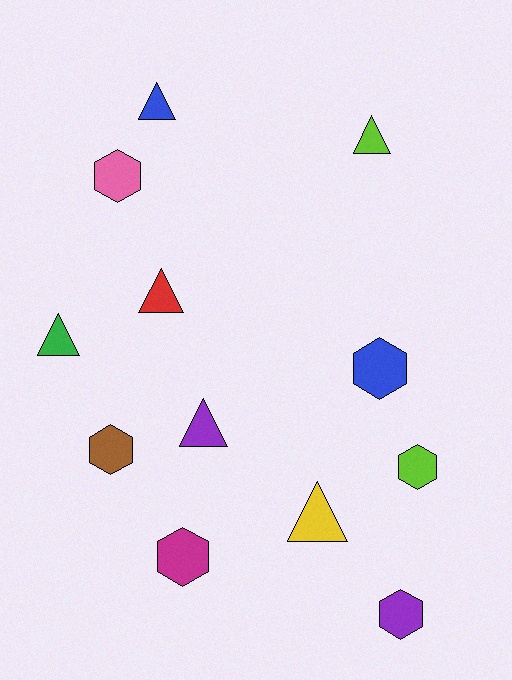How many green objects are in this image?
There is 1 green object.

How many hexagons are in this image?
There are 6 hexagons.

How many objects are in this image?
There are 12 objects.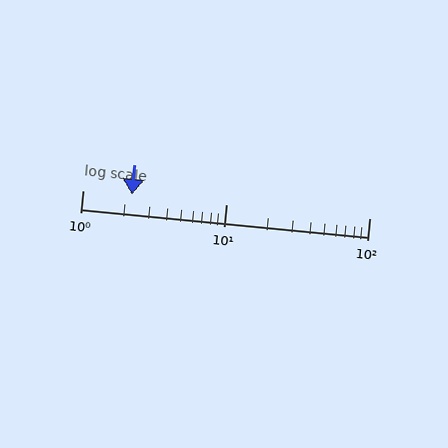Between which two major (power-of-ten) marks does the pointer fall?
The pointer is between 1 and 10.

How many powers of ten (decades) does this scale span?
The scale spans 2 decades, from 1 to 100.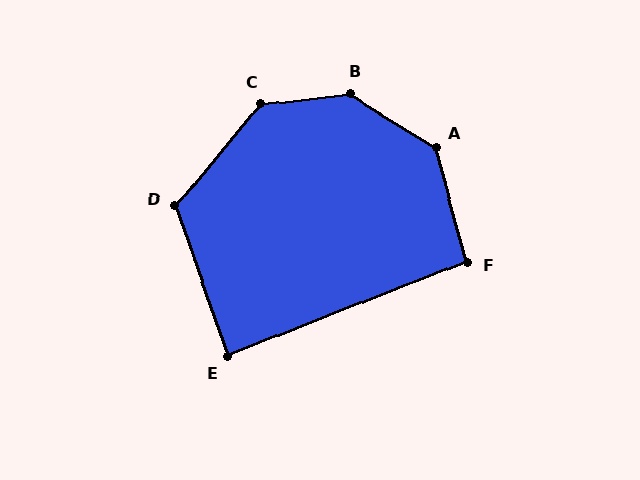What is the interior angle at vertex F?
Approximately 97 degrees (obtuse).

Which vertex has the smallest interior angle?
E, at approximately 88 degrees.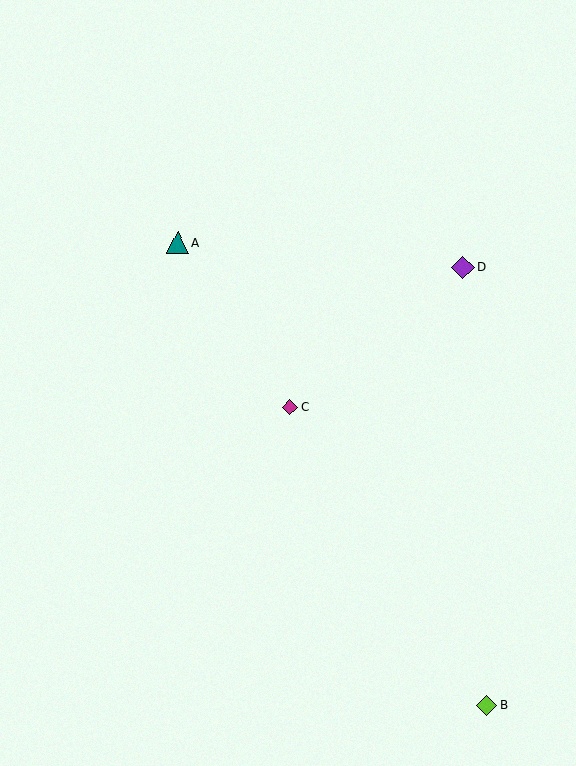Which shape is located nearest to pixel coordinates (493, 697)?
The lime diamond (labeled B) at (486, 705) is nearest to that location.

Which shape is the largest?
The teal triangle (labeled A) is the largest.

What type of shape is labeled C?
Shape C is a magenta diamond.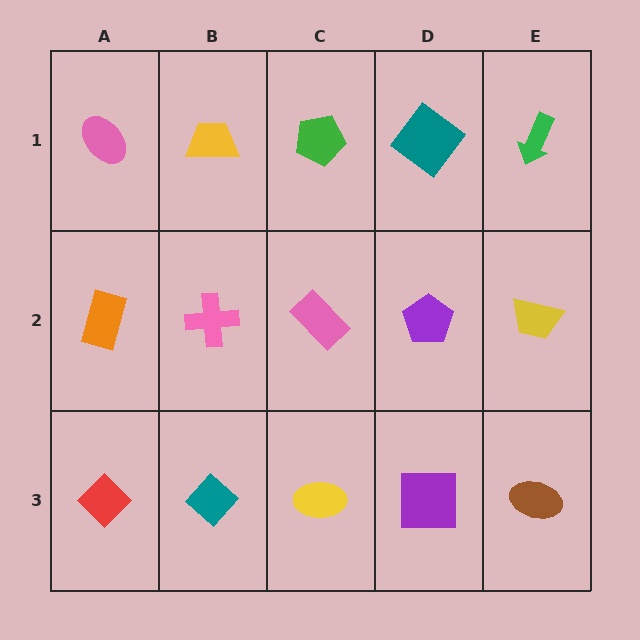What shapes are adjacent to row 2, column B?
A yellow trapezoid (row 1, column B), a teal diamond (row 3, column B), an orange rectangle (row 2, column A), a pink rectangle (row 2, column C).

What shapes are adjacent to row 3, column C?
A pink rectangle (row 2, column C), a teal diamond (row 3, column B), a purple square (row 3, column D).